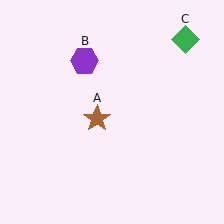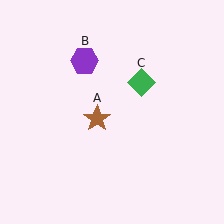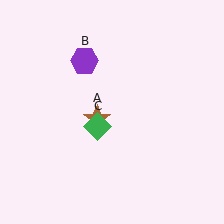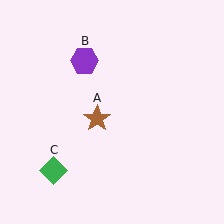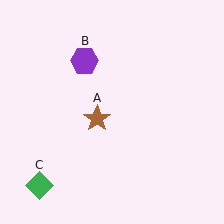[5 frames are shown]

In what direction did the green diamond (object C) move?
The green diamond (object C) moved down and to the left.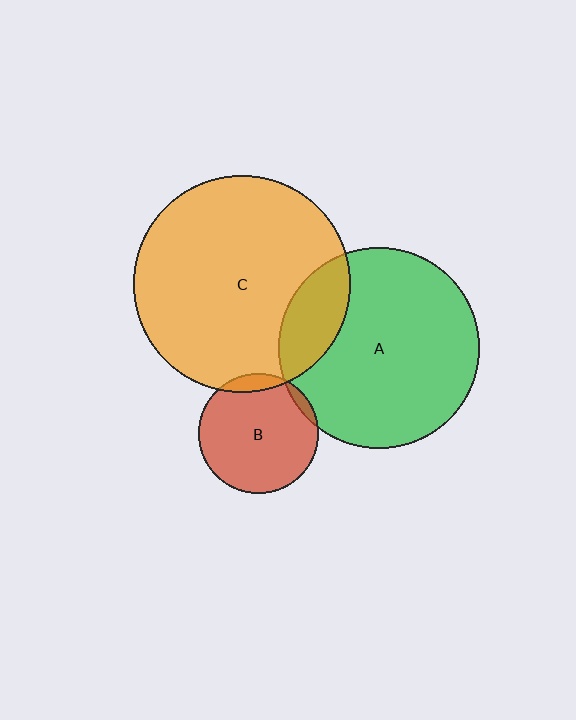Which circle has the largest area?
Circle C (orange).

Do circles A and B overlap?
Yes.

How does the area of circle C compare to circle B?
Approximately 3.3 times.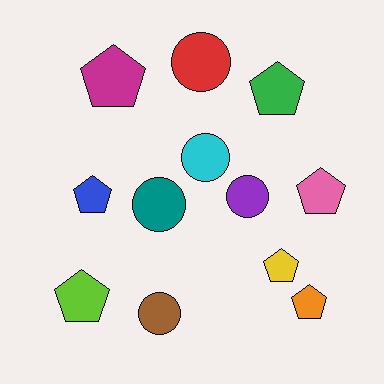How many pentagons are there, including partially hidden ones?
There are 7 pentagons.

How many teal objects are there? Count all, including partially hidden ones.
There is 1 teal object.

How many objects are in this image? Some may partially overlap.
There are 12 objects.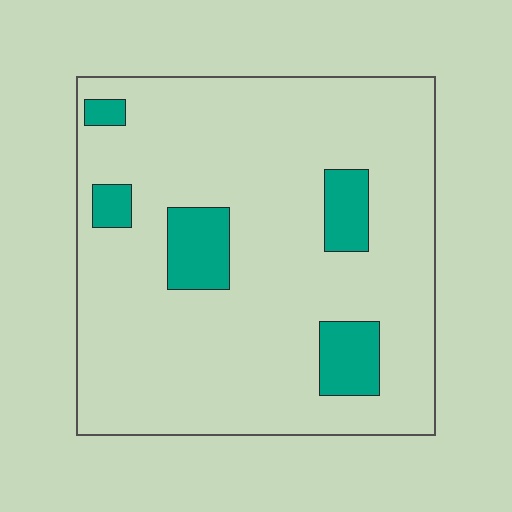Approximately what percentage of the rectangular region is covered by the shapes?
Approximately 15%.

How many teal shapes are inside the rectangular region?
5.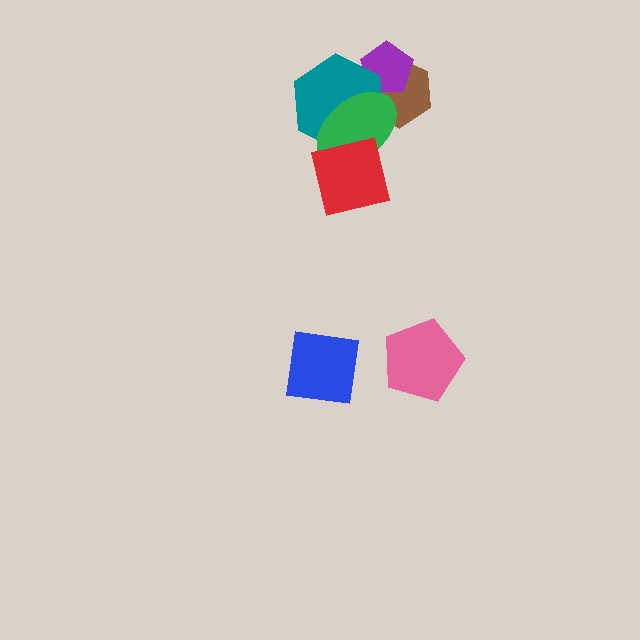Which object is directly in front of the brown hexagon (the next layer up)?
The purple pentagon is directly in front of the brown hexagon.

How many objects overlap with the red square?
2 objects overlap with the red square.